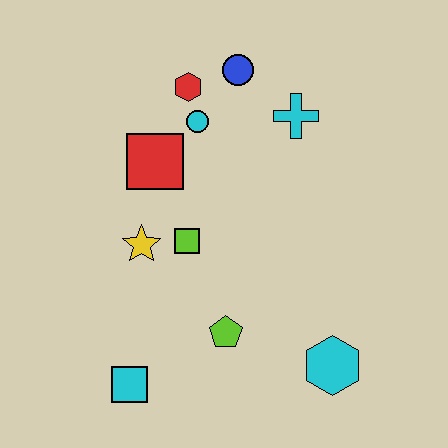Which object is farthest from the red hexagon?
The cyan hexagon is farthest from the red hexagon.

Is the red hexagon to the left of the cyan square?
No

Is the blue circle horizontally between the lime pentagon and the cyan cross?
Yes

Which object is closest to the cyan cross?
The blue circle is closest to the cyan cross.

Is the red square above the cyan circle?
No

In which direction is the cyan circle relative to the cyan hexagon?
The cyan circle is above the cyan hexagon.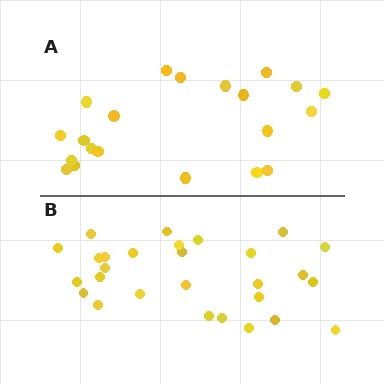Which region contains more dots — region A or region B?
Region B (the bottom region) has more dots.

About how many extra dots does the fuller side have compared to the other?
Region B has roughly 8 or so more dots than region A.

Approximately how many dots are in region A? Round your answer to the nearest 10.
About 20 dots. (The exact count is 21, which rounds to 20.)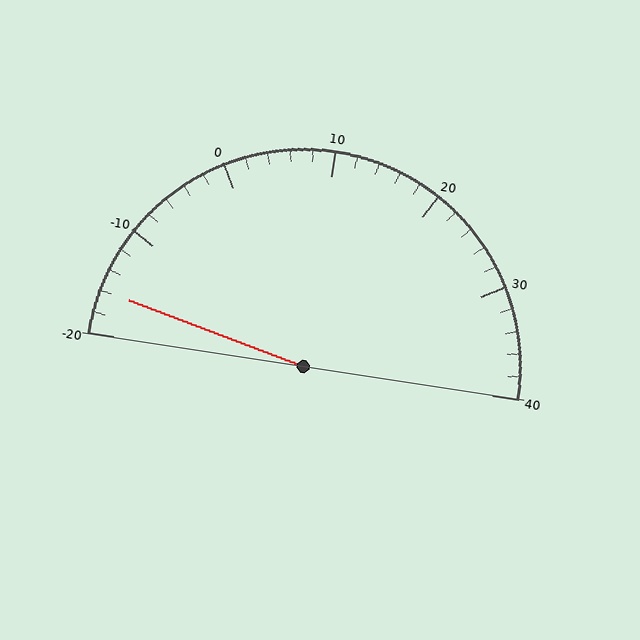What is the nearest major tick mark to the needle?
The nearest major tick mark is -20.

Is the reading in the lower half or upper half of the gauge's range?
The reading is in the lower half of the range (-20 to 40).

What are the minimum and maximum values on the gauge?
The gauge ranges from -20 to 40.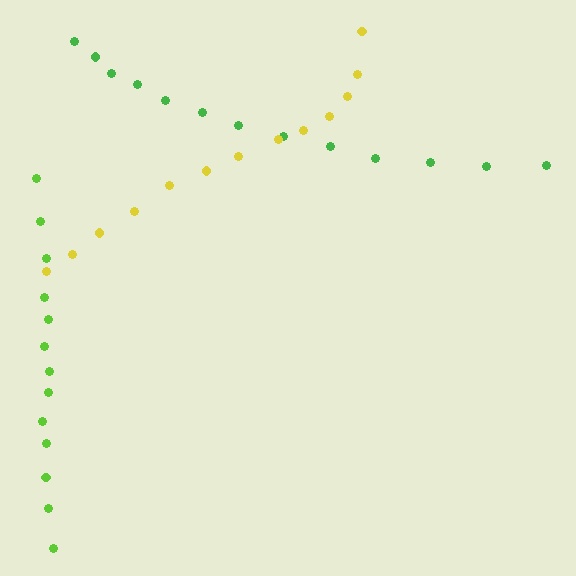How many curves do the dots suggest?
There are 3 distinct paths.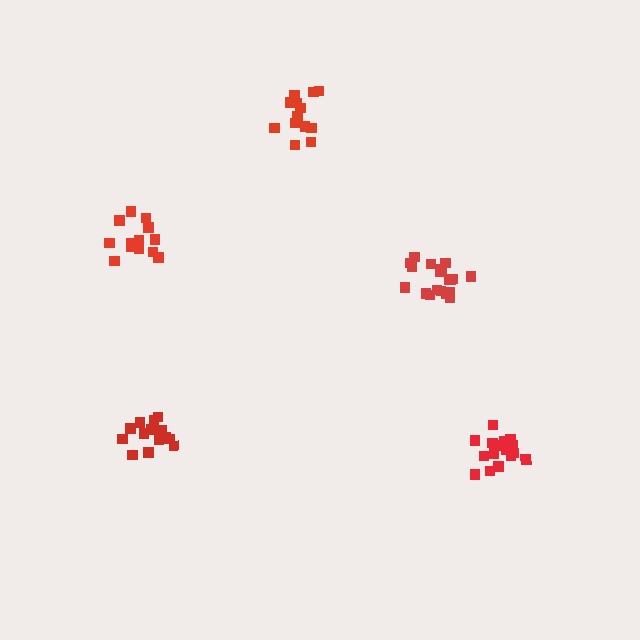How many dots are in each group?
Group 1: 13 dots, Group 2: 14 dots, Group 3: 17 dots, Group 4: 13 dots, Group 5: 19 dots (76 total).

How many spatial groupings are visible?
There are 5 spatial groupings.